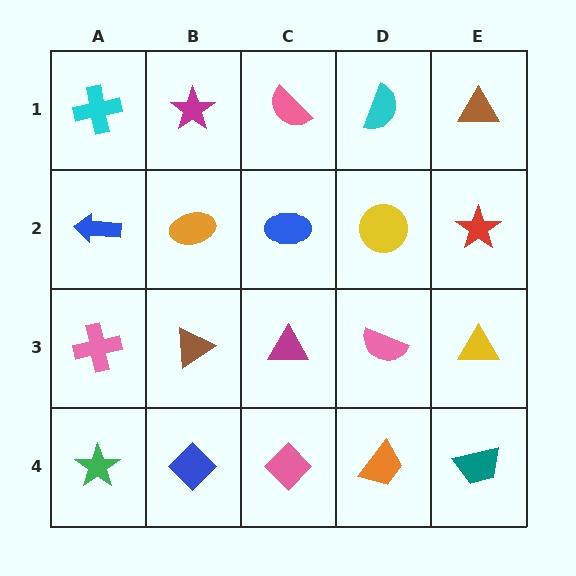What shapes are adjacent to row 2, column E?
A brown triangle (row 1, column E), a yellow triangle (row 3, column E), a yellow circle (row 2, column D).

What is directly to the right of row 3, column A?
A brown triangle.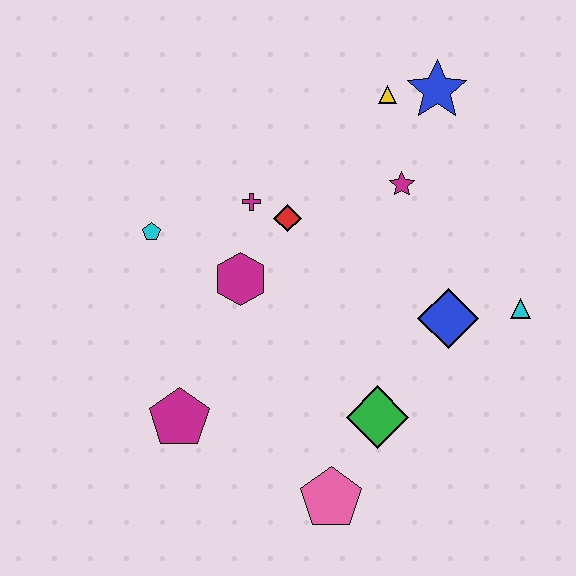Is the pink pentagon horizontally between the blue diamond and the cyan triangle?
No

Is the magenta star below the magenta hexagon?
No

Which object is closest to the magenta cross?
The red diamond is closest to the magenta cross.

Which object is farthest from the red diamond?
The pink pentagon is farthest from the red diamond.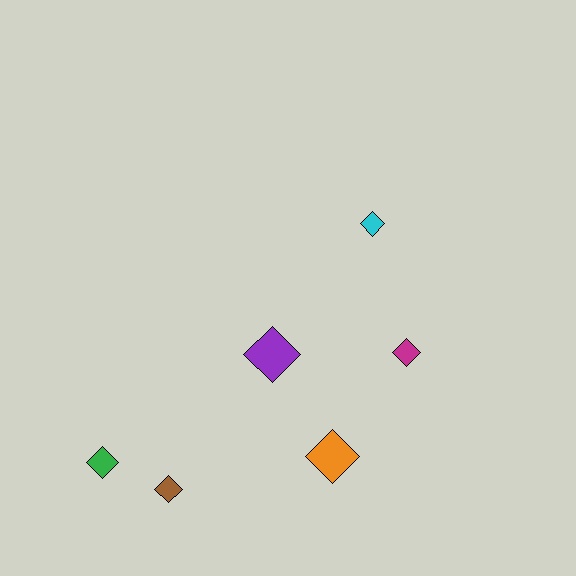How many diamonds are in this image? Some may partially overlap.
There are 6 diamonds.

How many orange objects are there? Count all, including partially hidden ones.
There is 1 orange object.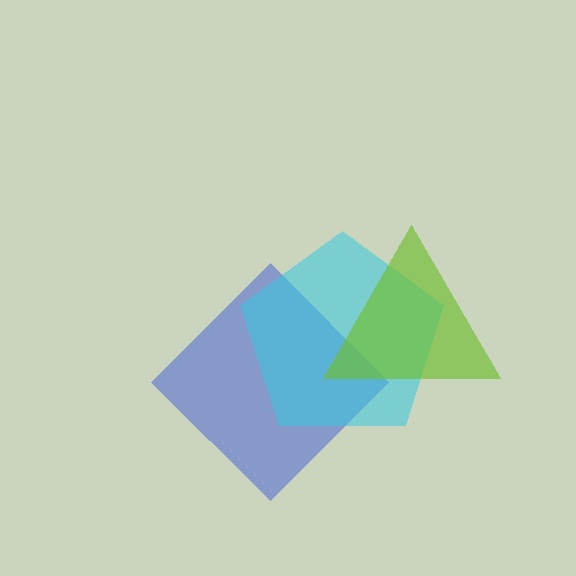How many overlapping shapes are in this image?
There are 3 overlapping shapes in the image.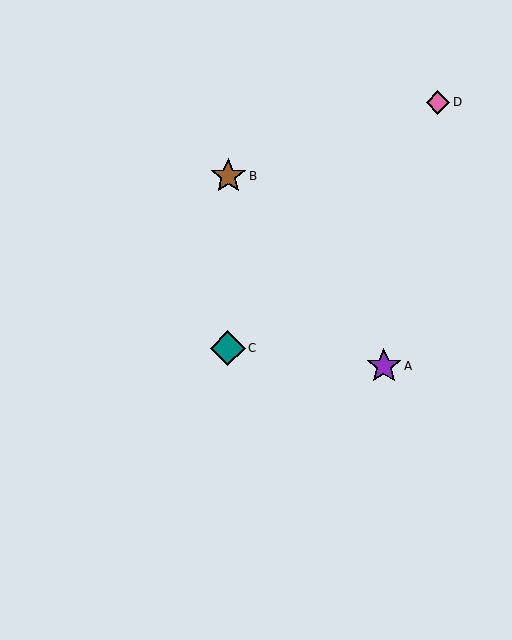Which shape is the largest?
The brown star (labeled B) is the largest.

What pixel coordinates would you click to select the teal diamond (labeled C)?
Click at (228, 348) to select the teal diamond C.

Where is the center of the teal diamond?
The center of the teal diamond is at (228, 348).